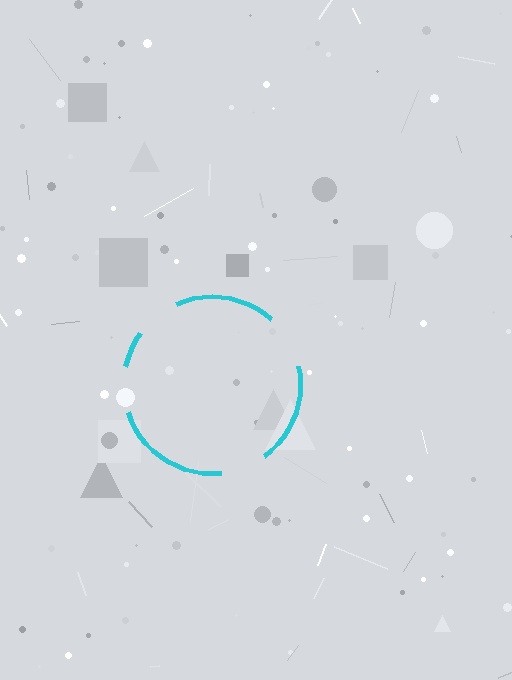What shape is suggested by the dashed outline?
The dashed outline suggests a circle.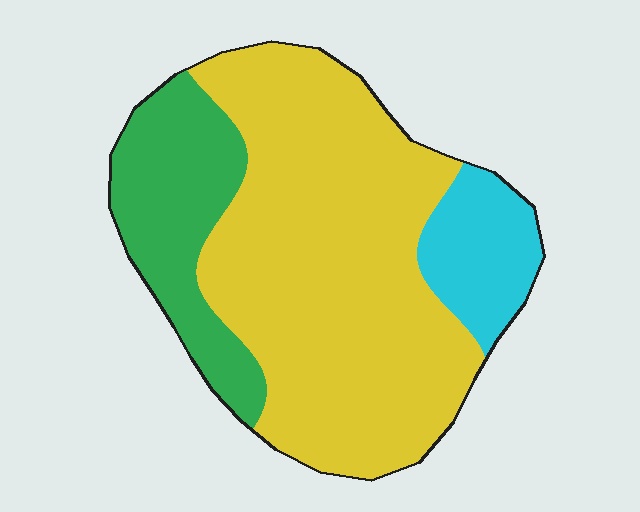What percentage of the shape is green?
Green takes up between a sixth and a third of the shape.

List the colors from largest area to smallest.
From largest to smallest: yellow, green, cyan.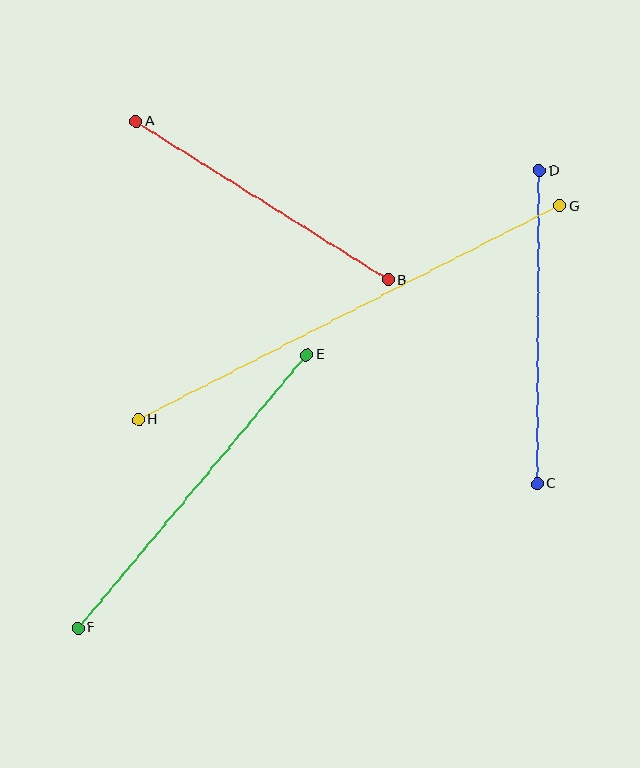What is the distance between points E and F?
The distance is approximately 356 pixels.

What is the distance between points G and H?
The distance is approximately 472 pixels.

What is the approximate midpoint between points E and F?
The midpoint is at approximately (192, 491) pixels.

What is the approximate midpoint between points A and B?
The midpoint is at approximately (262, 201) pixels.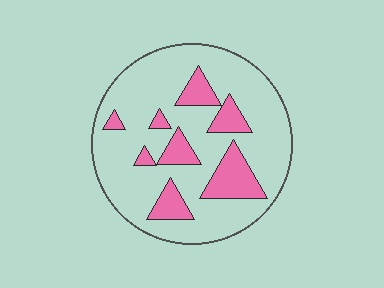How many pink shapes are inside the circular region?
8.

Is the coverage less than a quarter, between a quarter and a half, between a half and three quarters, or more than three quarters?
Less than a quarter.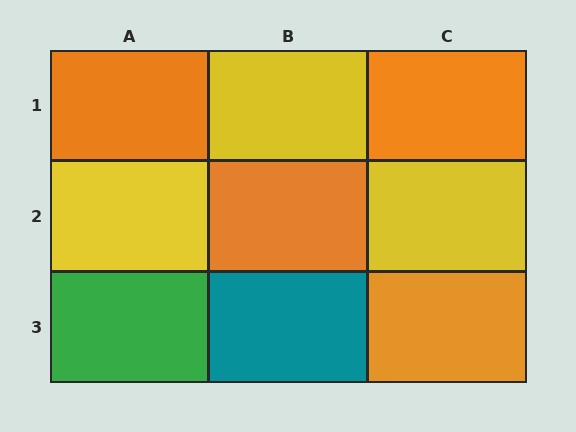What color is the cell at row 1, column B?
Yellow.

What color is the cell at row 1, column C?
Orange.